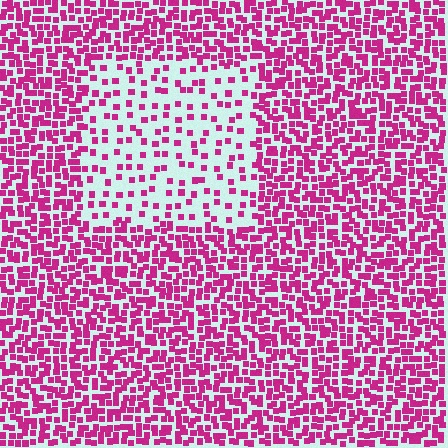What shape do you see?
I see a rectangle.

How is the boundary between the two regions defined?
The boundary is defined by a change in element density (approximately 2.7x ratio). All elements are the same color, size, and shape.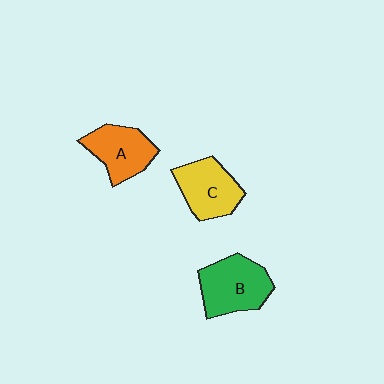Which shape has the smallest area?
Shape A (orange).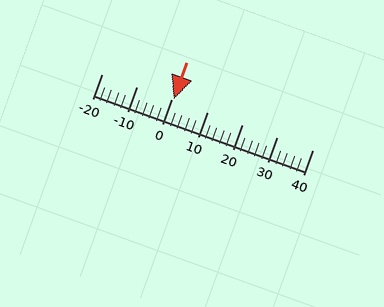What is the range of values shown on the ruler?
The ruler shows values from -20 to 40.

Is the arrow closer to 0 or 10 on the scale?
The arrow is closer to 0.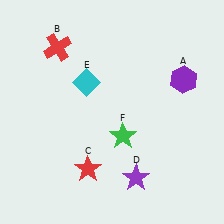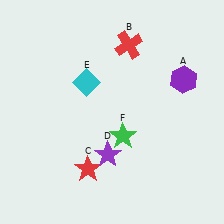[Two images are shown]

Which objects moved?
The objects that moved are: the red cross (B), the purple star (D).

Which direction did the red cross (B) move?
The red cross (B) moved right.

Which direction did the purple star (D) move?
The purple star (D) moved left.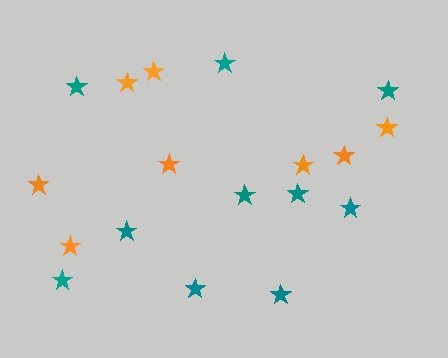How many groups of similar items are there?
There are 2 groups: one group of orange stars (8) and one group of teal stars (10).